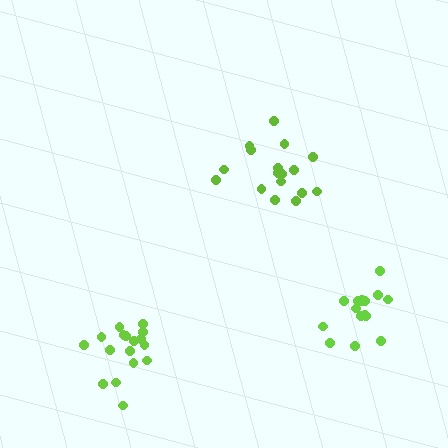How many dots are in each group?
Group 1: 17 dots, Group 2: 16 dots, Group 3: 17 dots (50 total).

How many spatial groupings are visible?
There are 3 spatial groupings.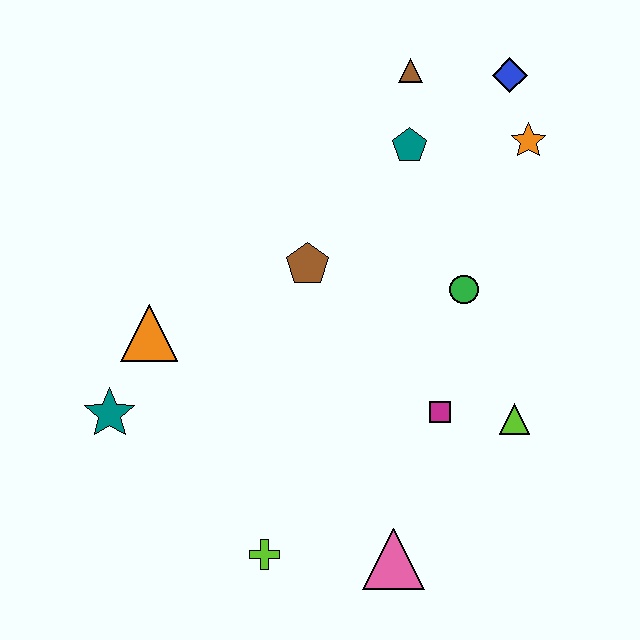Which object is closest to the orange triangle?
The teal star is closest to the orange triangle.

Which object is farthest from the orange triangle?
The blue diamond is farthest from the orange triangle.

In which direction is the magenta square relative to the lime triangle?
The magenta square is to the left of the lime triangle.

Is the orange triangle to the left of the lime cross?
Yes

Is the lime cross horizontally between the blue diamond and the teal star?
Yes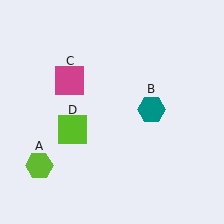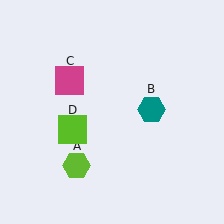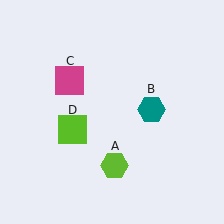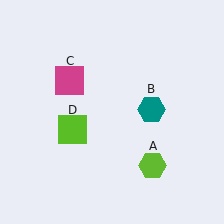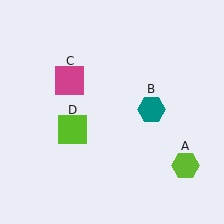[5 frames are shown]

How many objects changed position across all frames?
1 object changed position: lime hexagon (object A).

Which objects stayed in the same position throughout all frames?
Teal hexagon (object B) and magenta square (object C) and lime square (object D) remained stationary.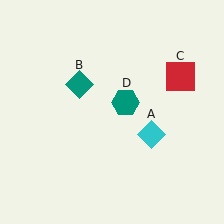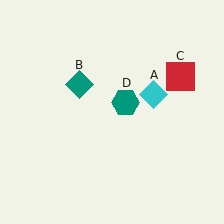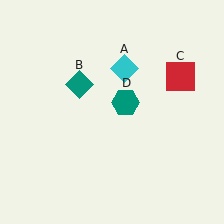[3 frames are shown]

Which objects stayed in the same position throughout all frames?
Teal diamond (object B) and red square (object C) and teal hexagon (object D) remained stationary.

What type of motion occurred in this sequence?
The cyan diamond (object A) rotated counterclockwise around the center of the scene.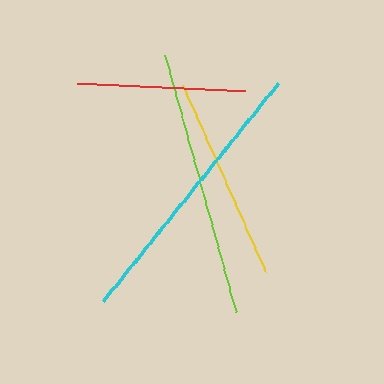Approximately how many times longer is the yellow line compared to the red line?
The yellow line is approximately 1.2 times the length of the red line.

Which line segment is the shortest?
The red line is the shortest at approximately 168 pixels.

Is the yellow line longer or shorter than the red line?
The yellow line is longer than the red line.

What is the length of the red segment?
The red segment is approximately 168 pixels long.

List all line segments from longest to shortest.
From longest to shortest: cyan, lime, yellow, red.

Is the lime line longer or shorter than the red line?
The lime line is longer than the red line.